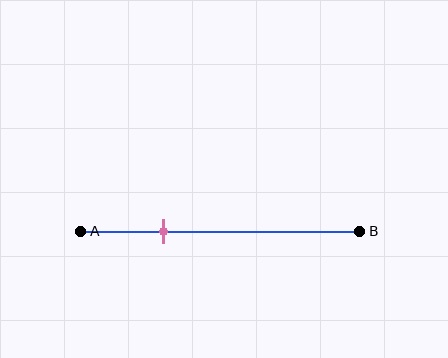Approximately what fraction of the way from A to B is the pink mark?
The pink mark is approximately 30% of the way from A to B.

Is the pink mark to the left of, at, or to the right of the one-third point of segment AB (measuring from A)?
The pink mark is to the left of the one-third point of segment AB.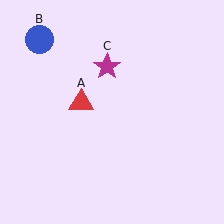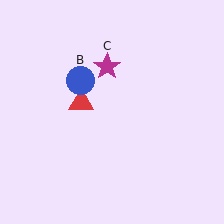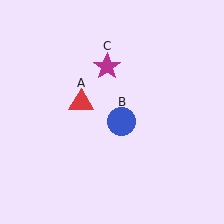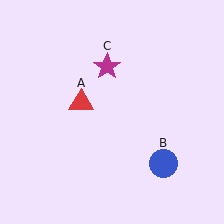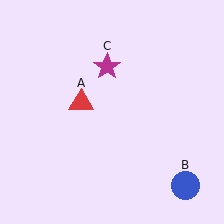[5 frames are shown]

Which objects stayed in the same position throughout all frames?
Red triangle (object A) and magenta star (object C) remained stationary.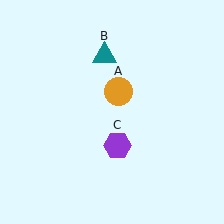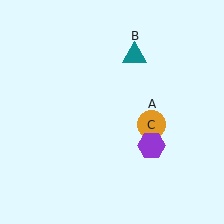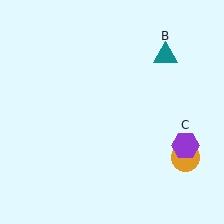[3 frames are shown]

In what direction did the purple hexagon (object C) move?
The purple hexagon (object C) moved right.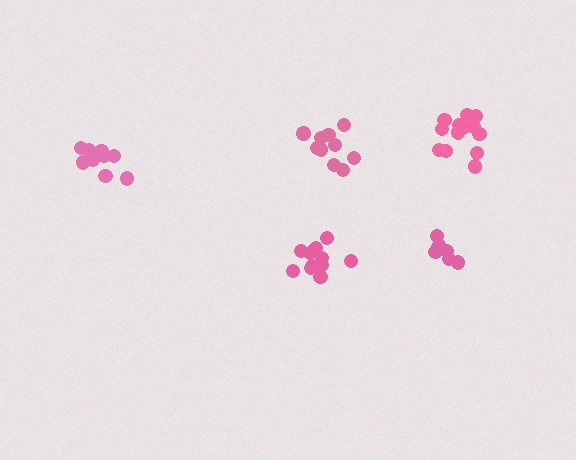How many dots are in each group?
Group 1: 10 dots, Group 2: 7 dots, Group 3: 12 dots, Group 4: 13 dots, Group 5: 10 dots (52 total).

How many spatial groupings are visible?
There are 5 spatial groupings.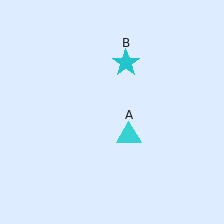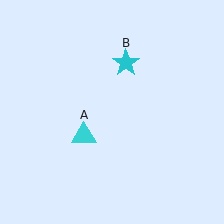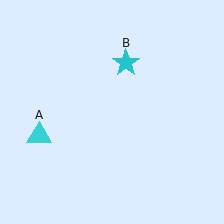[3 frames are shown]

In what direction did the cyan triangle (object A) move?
The cyan triangle (object A) moved left.